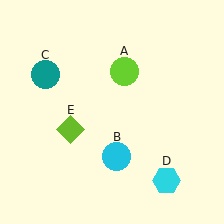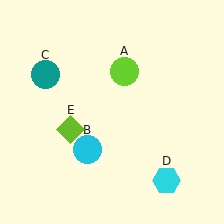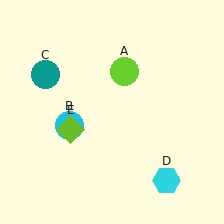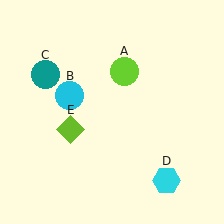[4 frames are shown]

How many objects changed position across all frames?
1 object changed position: cyan circle (object B).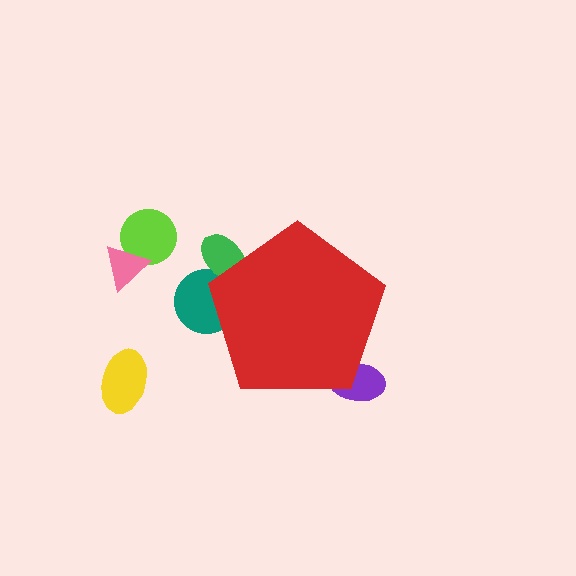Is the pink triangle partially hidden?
No, the pink triangle is fully visible.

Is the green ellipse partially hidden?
Yes, the green ellipse is partially hidden behind the red pentagon.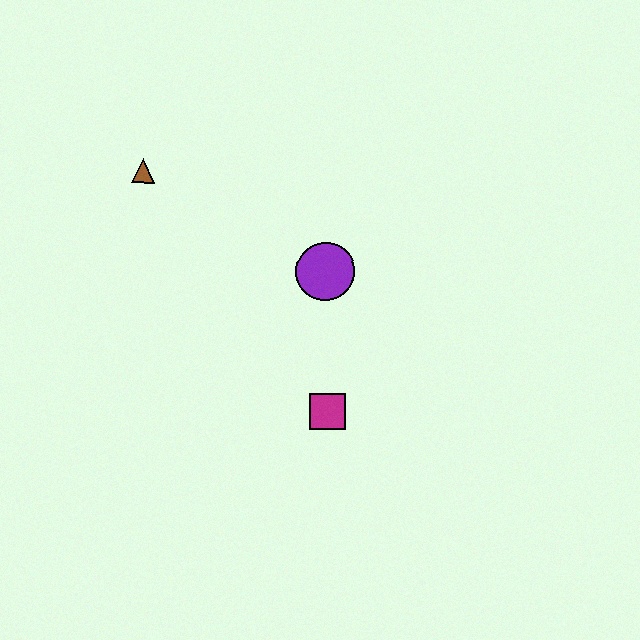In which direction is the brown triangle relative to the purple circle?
The brown triangle is to the left of the purple circle.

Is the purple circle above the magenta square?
Yes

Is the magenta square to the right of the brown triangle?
Yes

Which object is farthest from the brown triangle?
The magenta square is farthest from the brown triangle.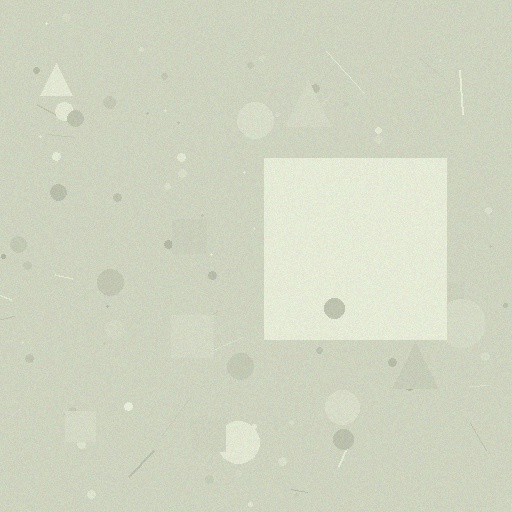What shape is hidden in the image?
A square is hidden in the image.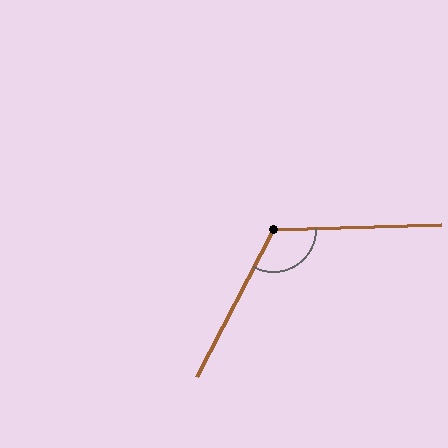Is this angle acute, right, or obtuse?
It is obtuse.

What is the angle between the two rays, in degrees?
Approximately 119 degrees.